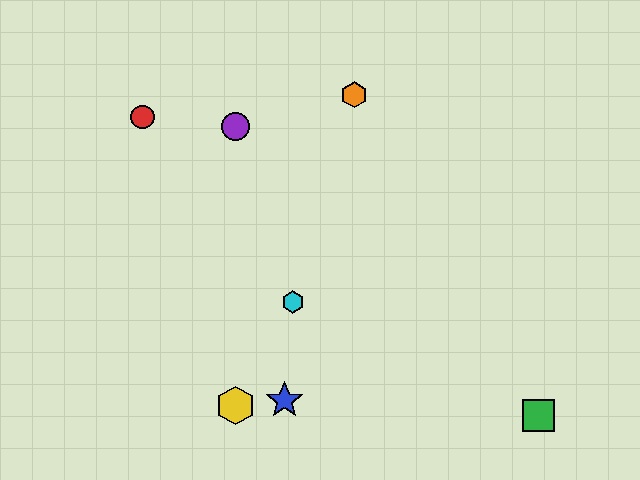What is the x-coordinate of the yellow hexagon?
The yellow hexagon is at x≈235.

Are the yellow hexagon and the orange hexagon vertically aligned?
No, the yellow hexagon is at x≈235 and the orange hexagon is at x≈354.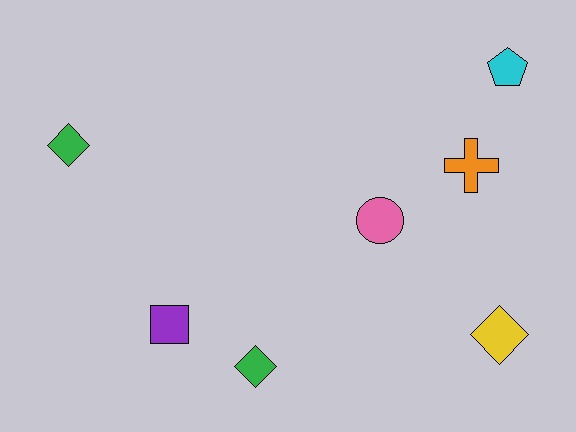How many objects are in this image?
There are 7 objects.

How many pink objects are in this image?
There is 1 pink object.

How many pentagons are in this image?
There is 1 pentagon.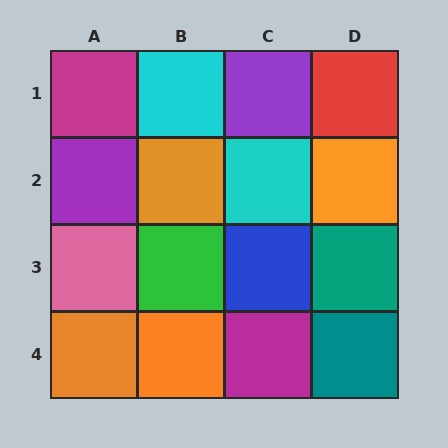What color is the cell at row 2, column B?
Orange.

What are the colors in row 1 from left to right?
Magenta, cyan, purple, red.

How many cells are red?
1 cell is red.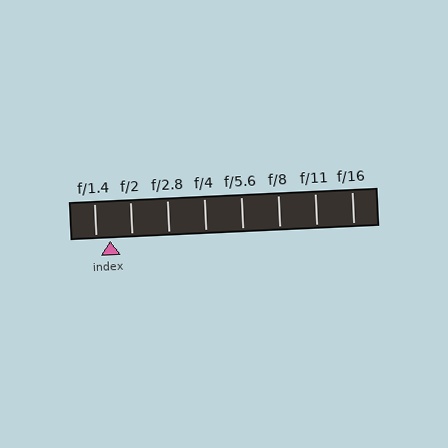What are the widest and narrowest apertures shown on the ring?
The widest aperture shown is f/1.4 and the narrowest is f/16.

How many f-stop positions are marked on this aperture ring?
There are 8 f-stop positions marked.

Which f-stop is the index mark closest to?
The index mark is closest to f/1.4.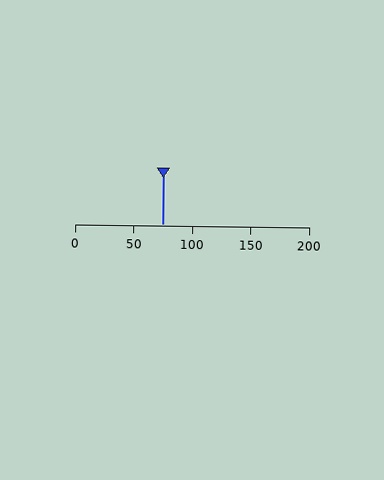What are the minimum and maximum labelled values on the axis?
The axis runs from 0 to 200.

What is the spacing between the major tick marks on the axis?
The major ticks are spaced 50 apart.